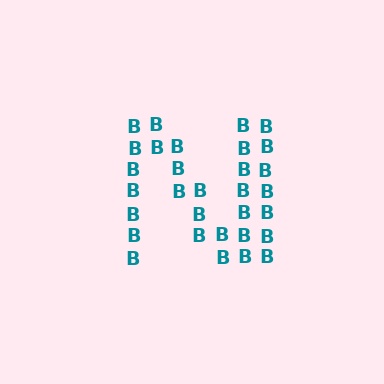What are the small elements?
The small elements are letter B's.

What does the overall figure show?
The overall figure shows the letter N.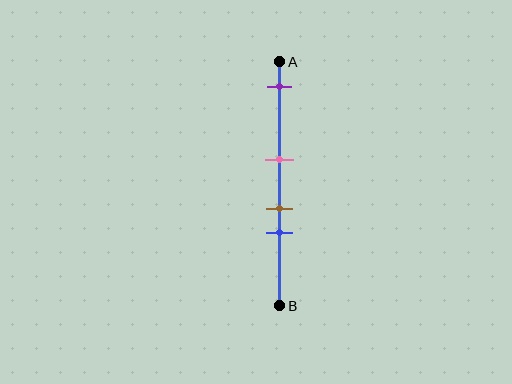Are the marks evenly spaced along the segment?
No, the marks are not evenly spaced.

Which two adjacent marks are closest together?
The brown and blue marks are the closest adjacent pair.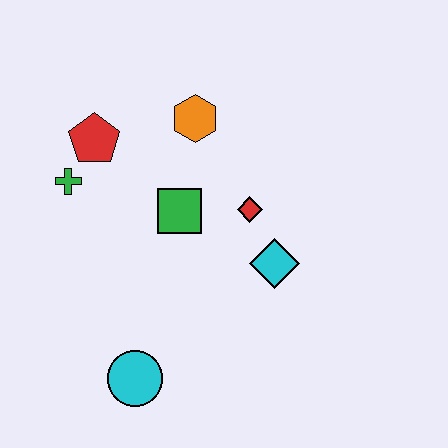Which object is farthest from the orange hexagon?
The cyan circle is farthest from the orange hexagon.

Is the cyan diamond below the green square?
Yes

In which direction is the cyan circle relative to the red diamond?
The cyan circle is below the red diamond.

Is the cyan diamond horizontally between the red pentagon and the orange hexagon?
No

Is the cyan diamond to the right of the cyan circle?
Yes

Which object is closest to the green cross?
The red pentagon is closest to the green cross.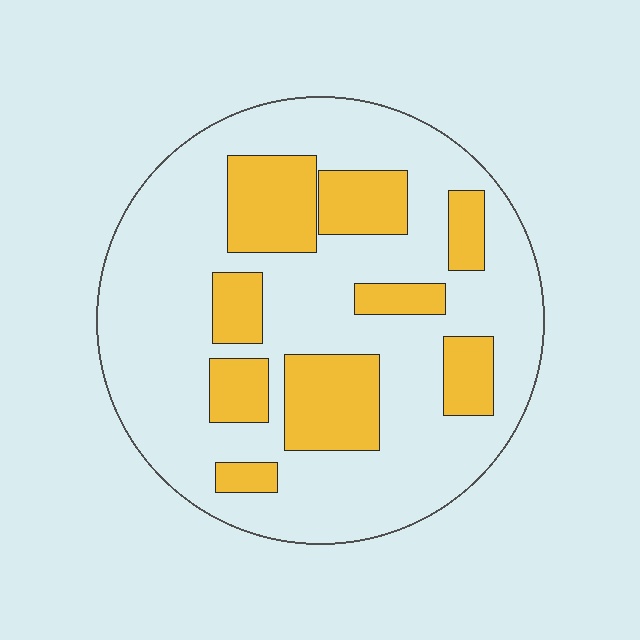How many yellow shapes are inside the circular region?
9.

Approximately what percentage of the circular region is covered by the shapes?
Approximately 30%.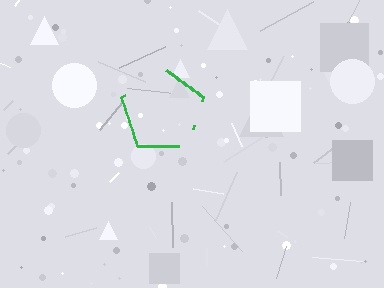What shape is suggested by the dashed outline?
The dashed outline suggests a pentagon.